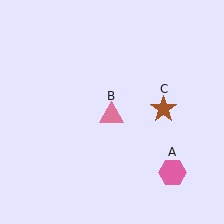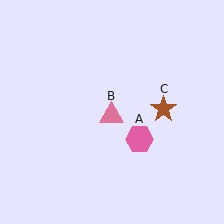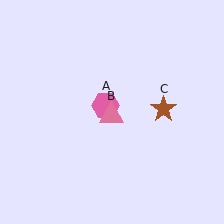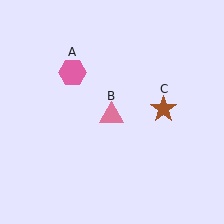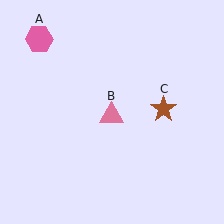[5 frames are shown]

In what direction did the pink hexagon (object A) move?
The pink hexagon (object A) moved up and to the left.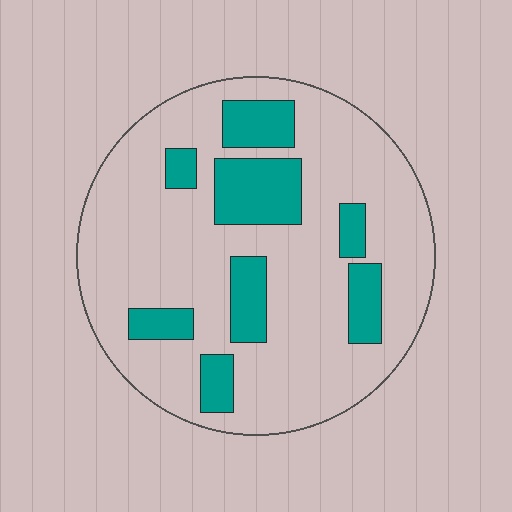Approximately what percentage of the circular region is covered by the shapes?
Approximately 20%.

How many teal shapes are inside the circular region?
8.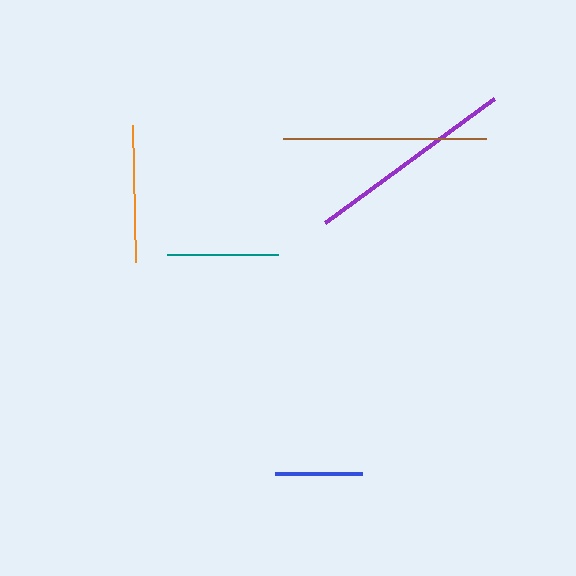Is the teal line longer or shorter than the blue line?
The teal line is longer than the blue line.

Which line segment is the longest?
The purple line is the longest at approximately 209 pixels.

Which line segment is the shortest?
The blue line is the shortest at approximately 86 pixels.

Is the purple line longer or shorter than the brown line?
The purple line is longer than the brown line.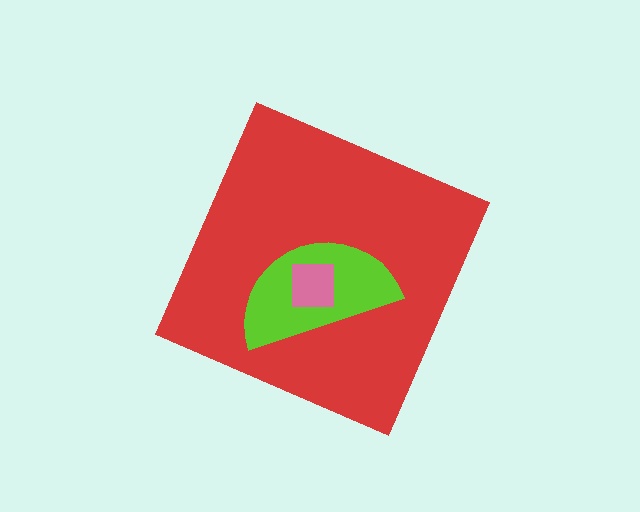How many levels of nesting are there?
3.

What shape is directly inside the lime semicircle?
The pink square.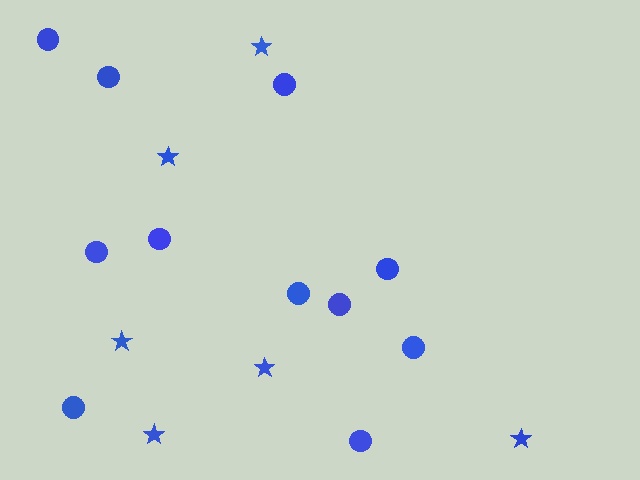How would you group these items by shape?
There are 2 groups: one group of stars (6) and one group of circles (11).